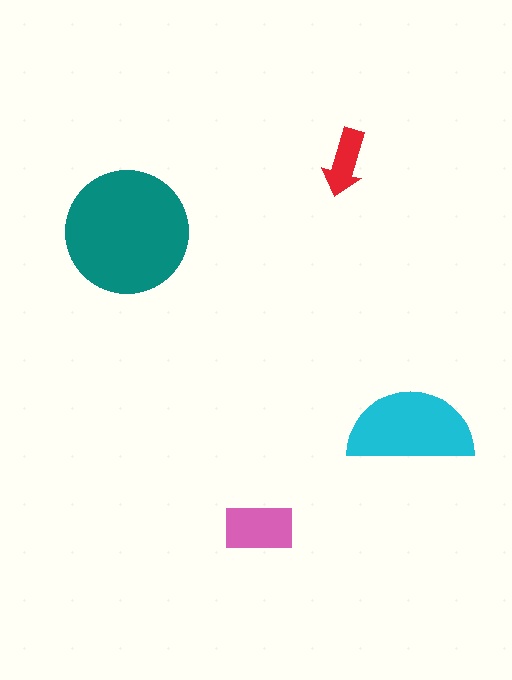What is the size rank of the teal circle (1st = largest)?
1st.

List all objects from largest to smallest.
The teal circle, the cyan semicircle, the pink rectangle, the red arrow.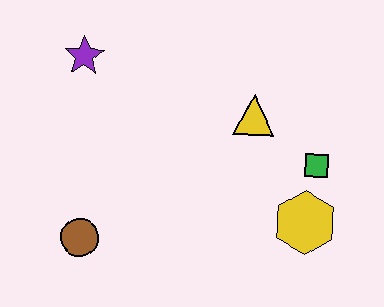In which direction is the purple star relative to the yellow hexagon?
The purple star is to the left of the yellow hexagon.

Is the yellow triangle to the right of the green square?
No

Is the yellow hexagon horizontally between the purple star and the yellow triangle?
No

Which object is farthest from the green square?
The purple star is farthest from the green square.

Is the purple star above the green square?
Yes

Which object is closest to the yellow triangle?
The green square is closest to the yellow triangle.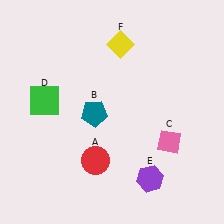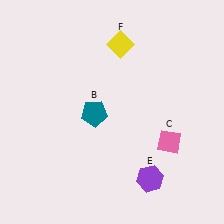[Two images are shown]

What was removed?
The red circle (A), the green square (D) were removed in Image 2.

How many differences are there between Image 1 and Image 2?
There are 2 differences between the two images.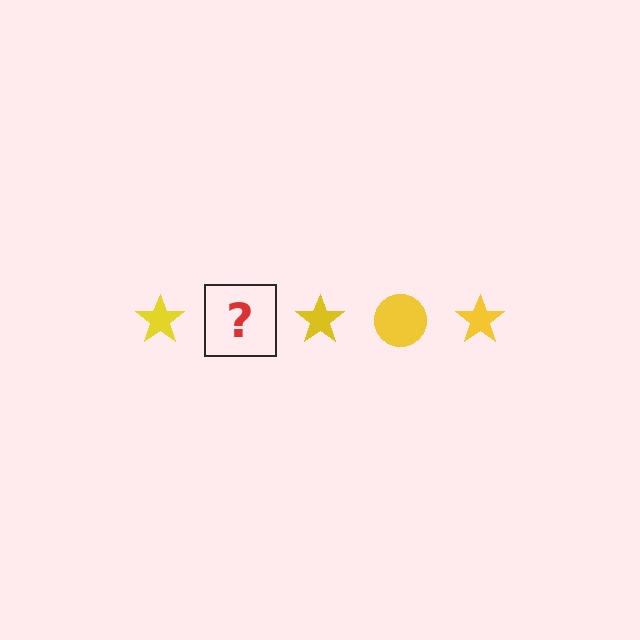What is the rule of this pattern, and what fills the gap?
The rule is that the pattern cycles through star, circle shapes in yellow. The gap should be filled with a yellow circle.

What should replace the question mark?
The question mark should be replaced with a yellow circle.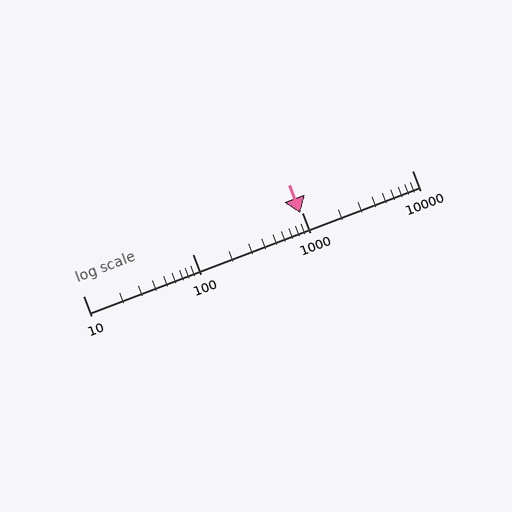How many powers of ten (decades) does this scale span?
The scale spans 3 decades, from 10 to 10000.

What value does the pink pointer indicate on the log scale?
The pointer indicates approximately 950.